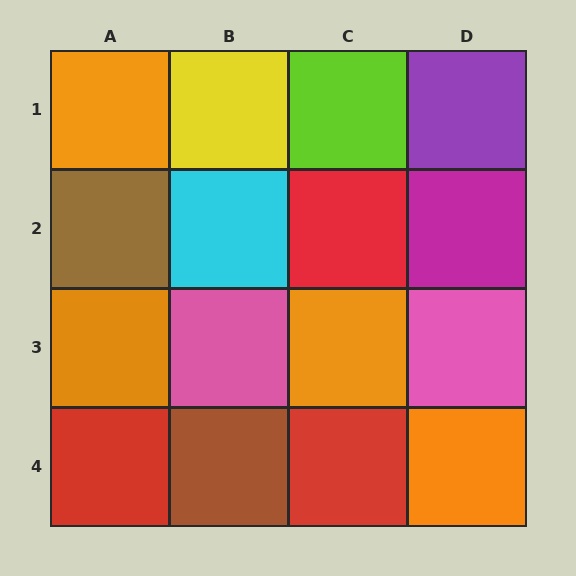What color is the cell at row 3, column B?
Pink.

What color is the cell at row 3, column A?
Orange.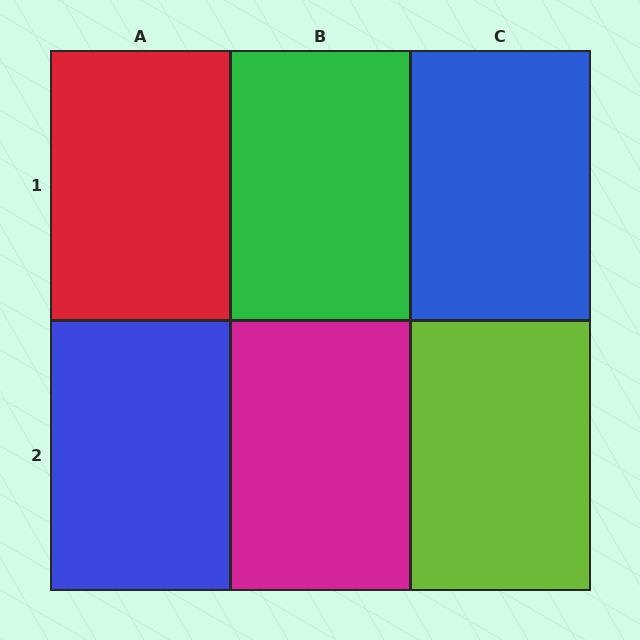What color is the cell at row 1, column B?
Green.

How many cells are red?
1 cell is red.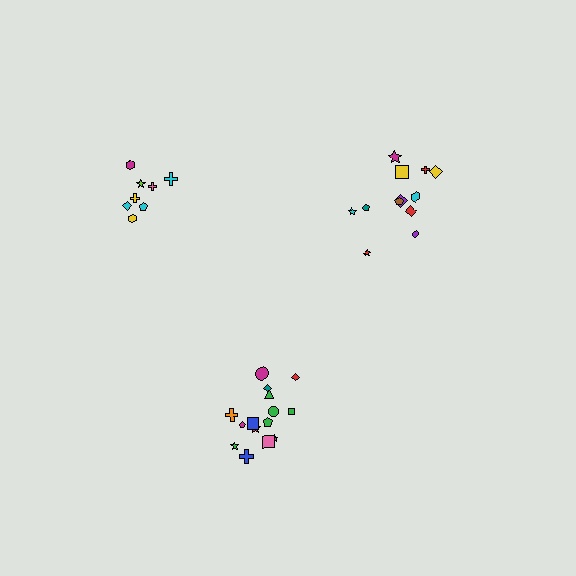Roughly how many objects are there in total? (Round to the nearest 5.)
Roughly 35 objects in total.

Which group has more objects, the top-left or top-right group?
The top-right group.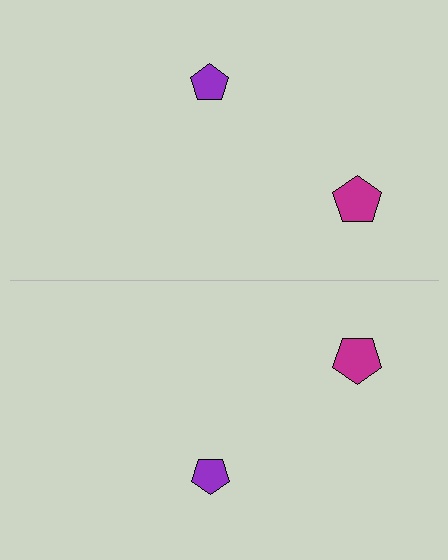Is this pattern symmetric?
Yes, this pattern has bilateral (reflection) symmetry.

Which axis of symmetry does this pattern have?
The pattern has a horizontal axis of symmetry running through the center of the image.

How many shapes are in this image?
There are 4 shapes in this image.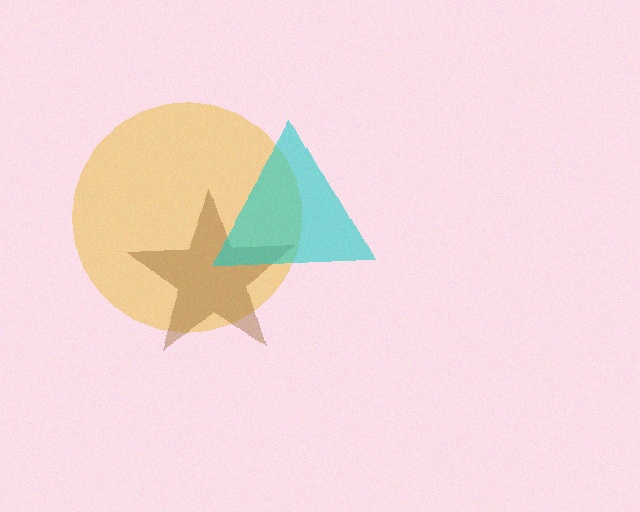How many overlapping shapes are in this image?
There are 3 overlapping shapes in the image.